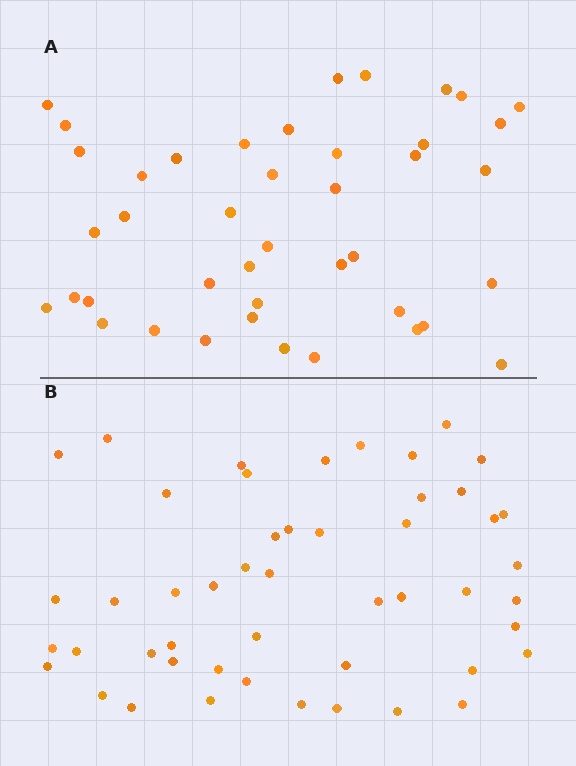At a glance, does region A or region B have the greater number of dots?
Region B (the bottom region) has more dots.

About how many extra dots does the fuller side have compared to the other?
Region B has roughly 8 or so more dots than region A.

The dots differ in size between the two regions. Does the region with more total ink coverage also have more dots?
No. Region A has more total ink coverage because its dots are larger, but region B actually contains more individual dots. Total area can be misleading — the number of items is what matters here.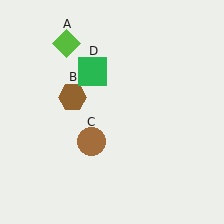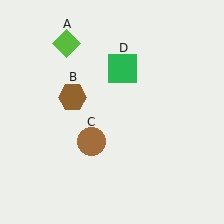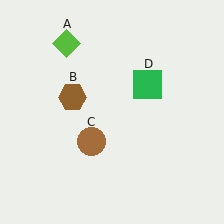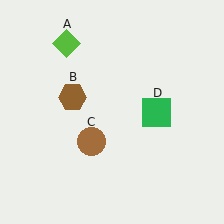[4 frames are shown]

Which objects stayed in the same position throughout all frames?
Lime diamond (object A) and brown hexagon (object B) and brown circle (object C) remained stationary.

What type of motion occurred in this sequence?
The green square (object D) rotated clockwise around the center of the scene.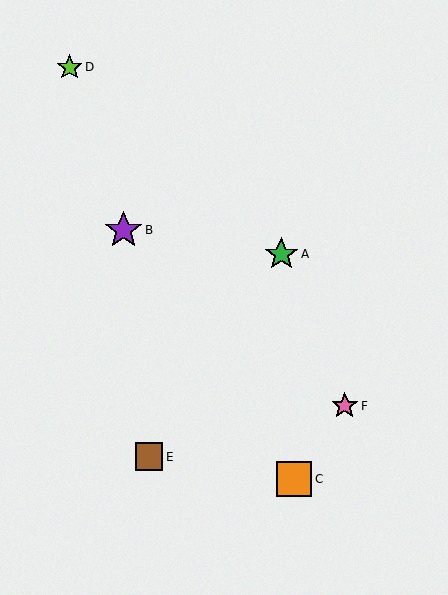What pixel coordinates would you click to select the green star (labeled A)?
Click at (281, 254) to select the green star A.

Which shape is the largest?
The purple star (labeled B) is the largest.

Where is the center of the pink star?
The center of the pink star is at (345, 406).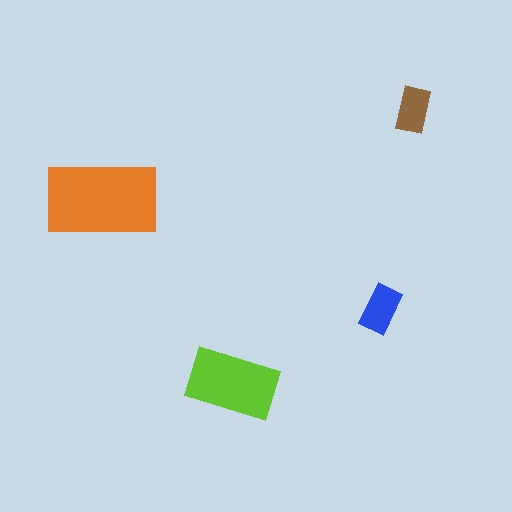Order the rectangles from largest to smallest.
the orange one, the lime one, the blue one, the brown one.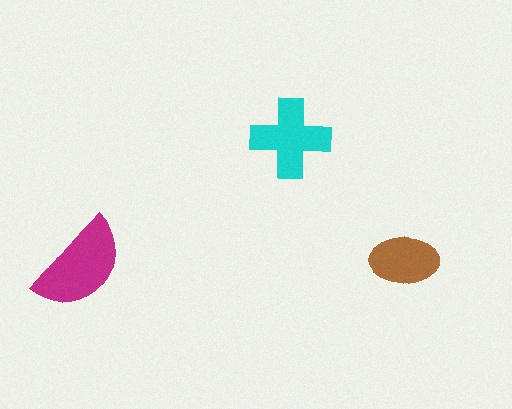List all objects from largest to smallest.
The magenta semicircle, the cyan cross, the brown ellipse.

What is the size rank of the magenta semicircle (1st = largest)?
1st.